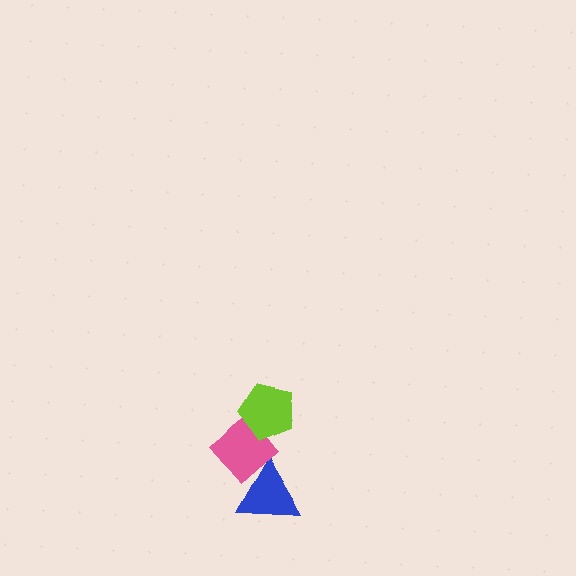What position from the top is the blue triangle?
The blue triangle is 3rd from the top.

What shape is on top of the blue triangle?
The pink diamond is on top of the blue triangle.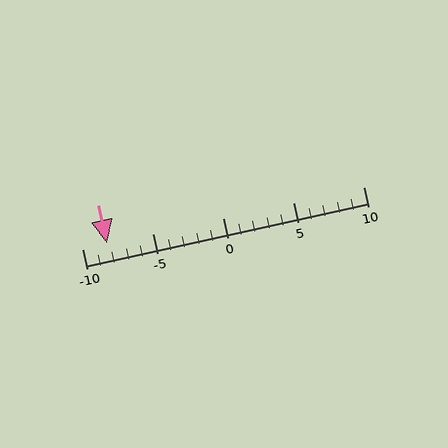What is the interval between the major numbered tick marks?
The major tick marks are spaced 5 units apart.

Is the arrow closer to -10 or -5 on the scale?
The arrow is closer to -10.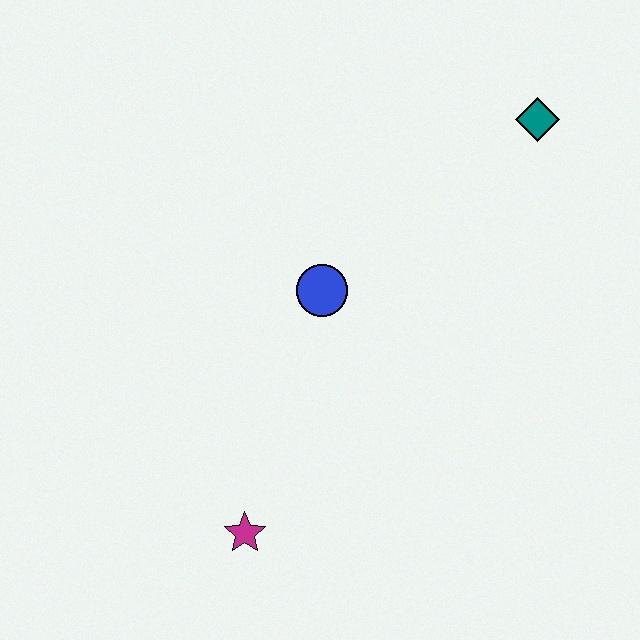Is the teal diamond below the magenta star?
No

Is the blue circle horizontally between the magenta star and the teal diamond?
Yes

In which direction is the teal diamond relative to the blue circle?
The teal diamond is to the right of the blue circle.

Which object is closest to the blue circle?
The magenta star is closest to the blue circle.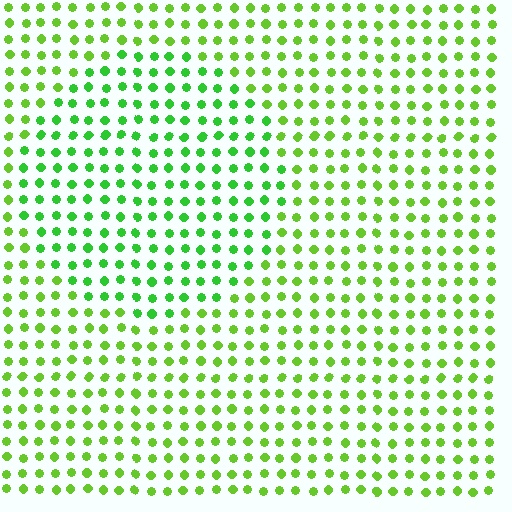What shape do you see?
I see a circle.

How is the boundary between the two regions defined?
The boundary is defined purely by a slight shift in hue (about 25 degrees). Spacing, size, and orientation are identical on both sides.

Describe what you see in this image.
The image is filled with small lime elements in a uniform arrangement. A circle-shaped region is visible where the elements are tinted to a slightly different hue, forming a subtle color boundary.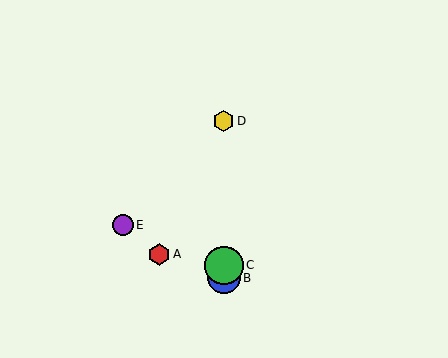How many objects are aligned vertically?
3 objects (B, C, D) are aligned vertically.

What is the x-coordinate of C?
Object C is at x≈224.